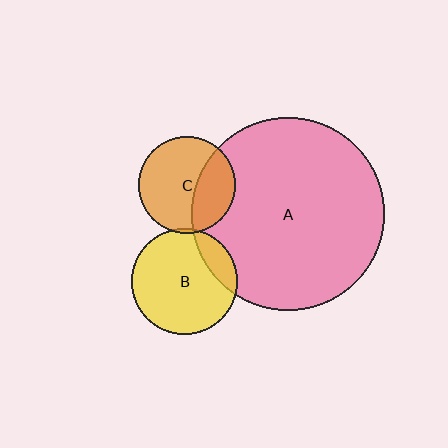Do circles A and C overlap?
Yes.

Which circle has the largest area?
Circle A (pink).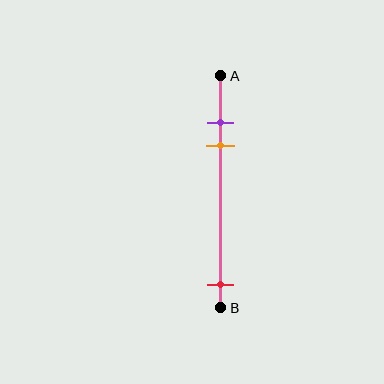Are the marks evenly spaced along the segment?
No, the marks are not evenly spaced.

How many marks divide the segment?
There are 3 marks dividing the segment.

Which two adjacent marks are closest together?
The purple and orange marks are the closest adjacent pair.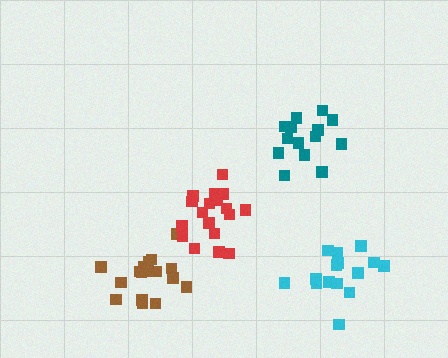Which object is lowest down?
The cyan cluster is bottommost.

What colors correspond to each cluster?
The clusters are colored: brown, teal, cyan, red.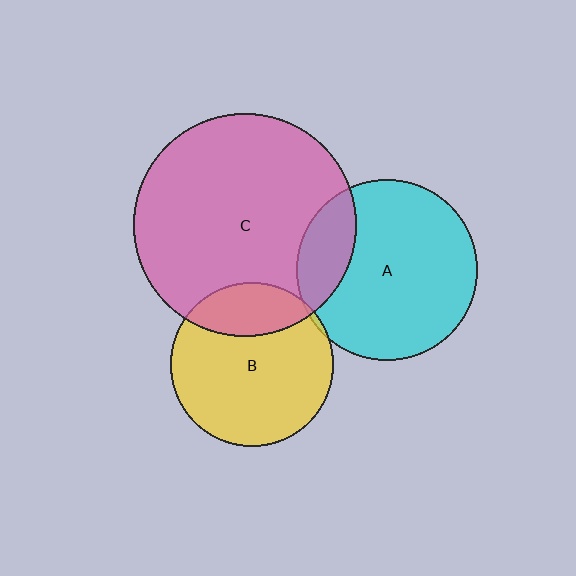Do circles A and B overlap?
Yes.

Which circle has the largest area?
Circle C (pink).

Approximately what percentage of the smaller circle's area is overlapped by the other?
Approximately 5%.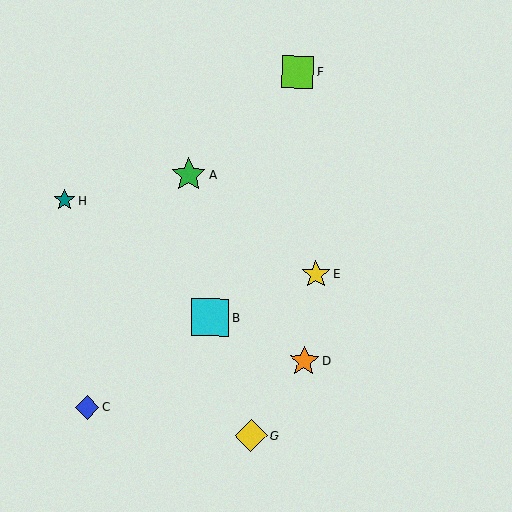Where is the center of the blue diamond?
The center of the blue diamond is at (87, 407).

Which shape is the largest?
The cyan square (labeled B) is the largest.